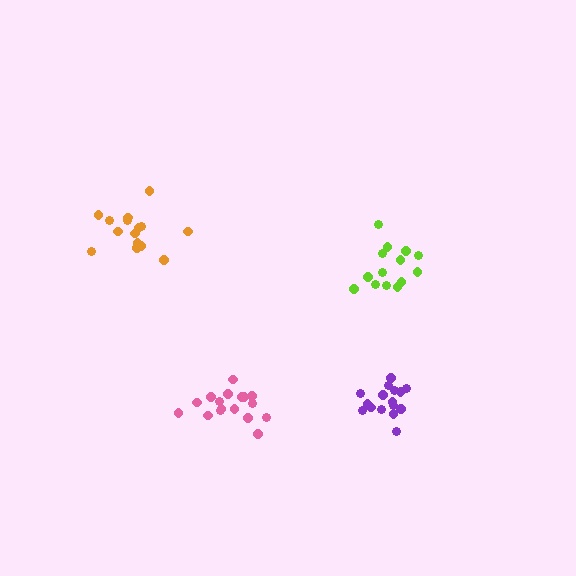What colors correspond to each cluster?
The clusters are colored: purple, lime, orange, pink.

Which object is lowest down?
The purple cluster is bottommost.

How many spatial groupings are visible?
There are 4 spatial groupings.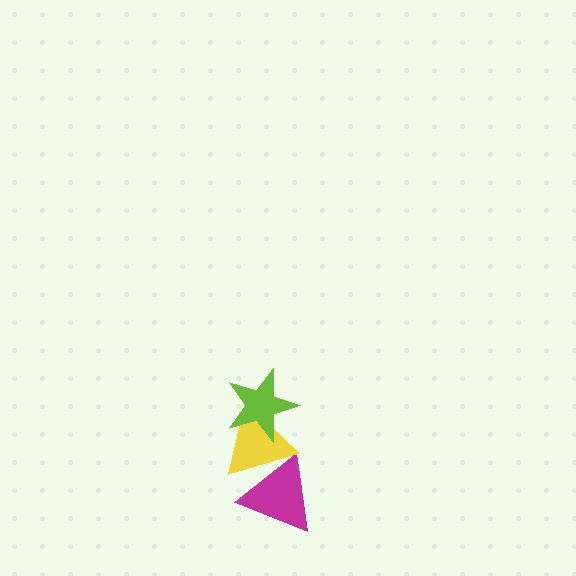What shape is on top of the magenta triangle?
The yellow triangle is on top of the magenta triangle.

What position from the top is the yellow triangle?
The yellow triangle is 2nd from the top.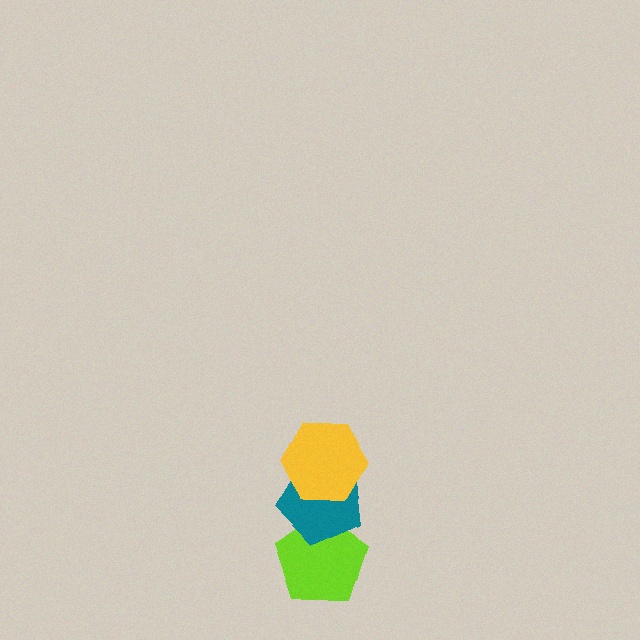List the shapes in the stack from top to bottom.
From top to bottom: the yellow hexagon, the teal pentagon, the lime pentagon.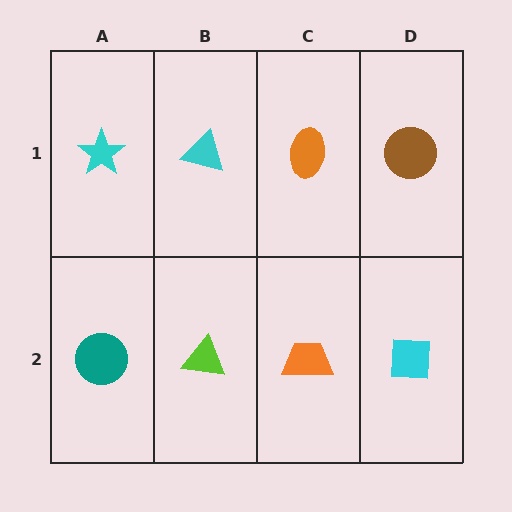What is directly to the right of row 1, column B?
An orange ellipse.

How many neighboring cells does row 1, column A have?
2.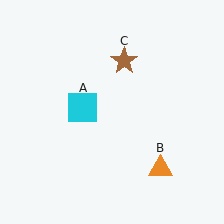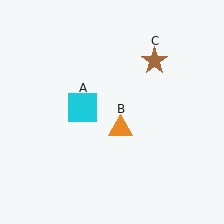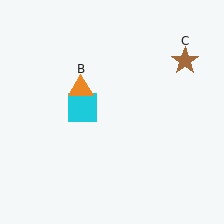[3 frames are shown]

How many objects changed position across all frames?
2 objects changed position: orange triangle (object B), brown star (object C).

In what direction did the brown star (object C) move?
The brown star (object C) moved right.